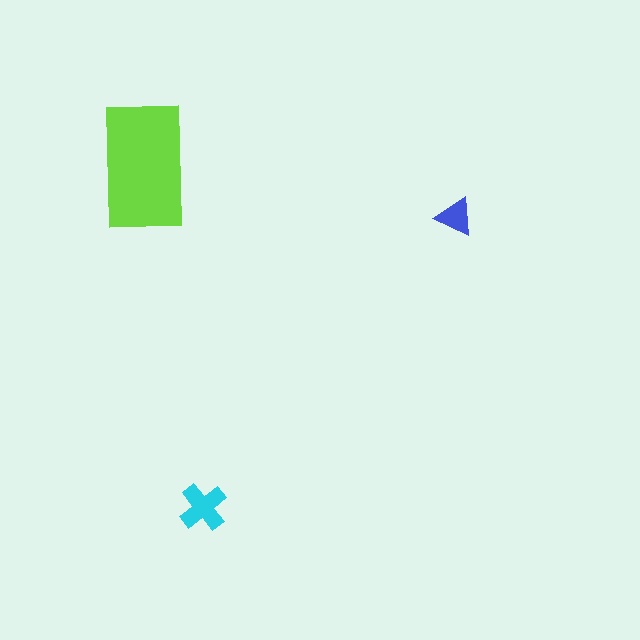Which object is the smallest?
The blue triangle.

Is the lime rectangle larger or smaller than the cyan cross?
Larger.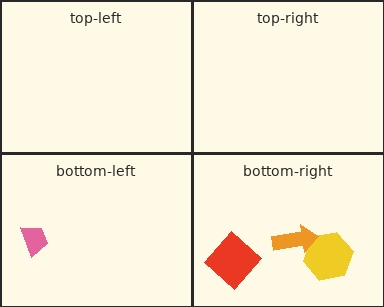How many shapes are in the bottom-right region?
3.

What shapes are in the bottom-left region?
The pink trapezoid.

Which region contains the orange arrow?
The bottom-right region.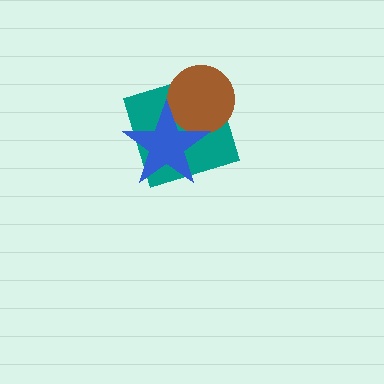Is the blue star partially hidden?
No, no other shape covers it.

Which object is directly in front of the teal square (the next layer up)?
The brown circle is directly in front of the teal square.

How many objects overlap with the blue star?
2 objects overlap with the blue star.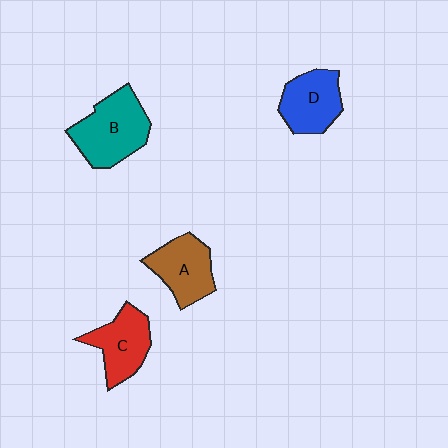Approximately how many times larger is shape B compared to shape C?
Approximately 1.3 times.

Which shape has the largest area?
Shape B (teal).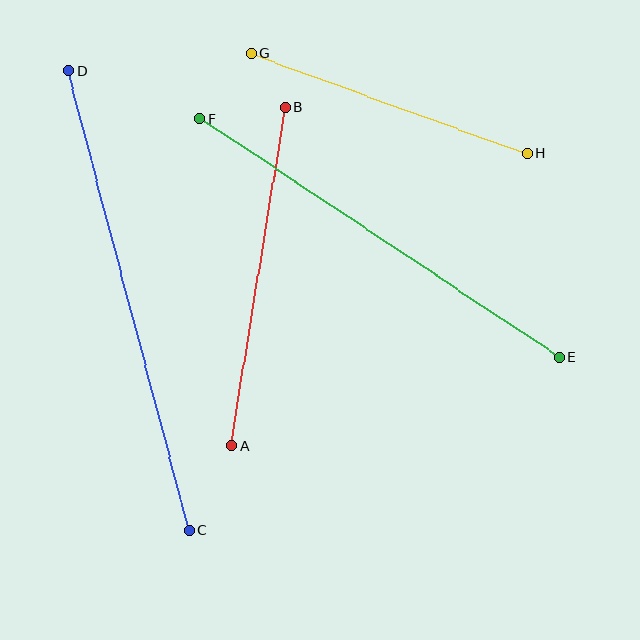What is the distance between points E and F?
The distance is approximately 431 pixels.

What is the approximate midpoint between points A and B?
The midpoint is at approximately (258, 276) pixels.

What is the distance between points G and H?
The distance is approximately 294 pixels.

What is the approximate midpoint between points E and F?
The midpoint is at approximately (379, 238) pixels.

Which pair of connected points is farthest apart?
Points C and D are farthest apart.